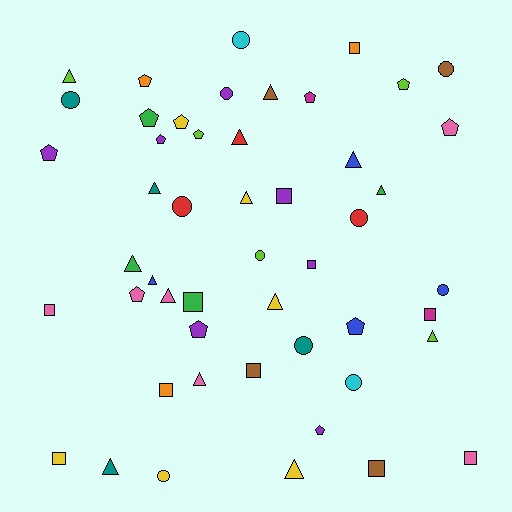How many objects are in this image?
There are 50 objects.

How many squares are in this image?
There are 11 squares.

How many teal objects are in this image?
There are 4 teal objects.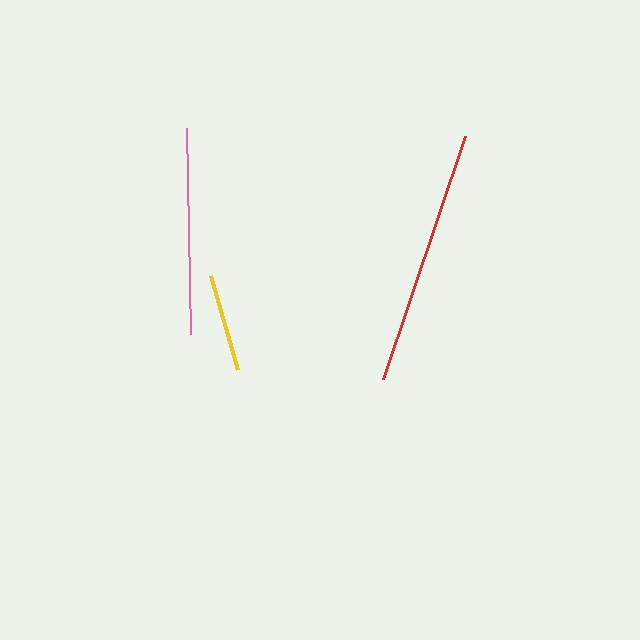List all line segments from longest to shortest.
From longest to shortest: red, pink, yellow.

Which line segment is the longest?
The red line is the longest at approximately 256 pixels.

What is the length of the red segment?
The red segment is approximately 256 pixels long.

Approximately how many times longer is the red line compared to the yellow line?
The red line is approximately 2.6 times the length of the yellow line.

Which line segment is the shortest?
The yellow line is the shortest at approximately 98 pixels.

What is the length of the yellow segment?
The yellow segment is approximately 98 pixels long.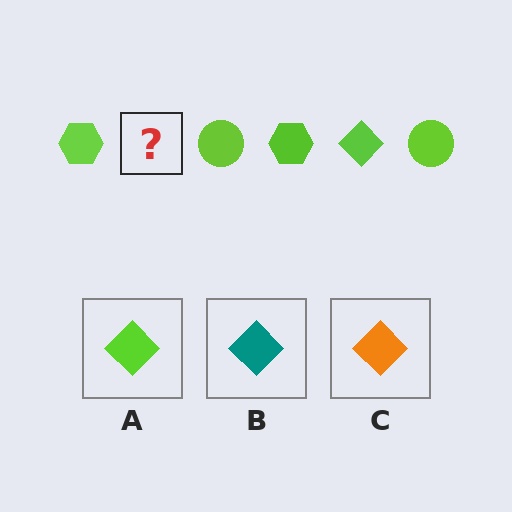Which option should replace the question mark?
Option A.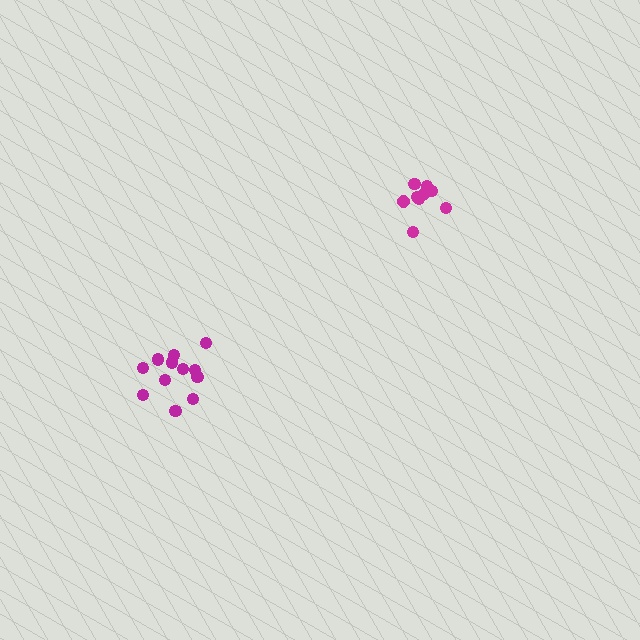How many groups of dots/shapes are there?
There are 2 groups.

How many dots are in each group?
Group 1: 10 dots, Group 2: 12 dots (22 total).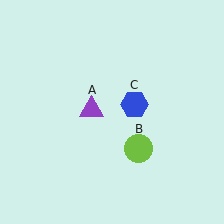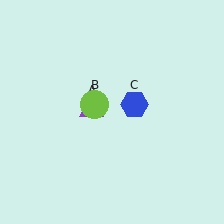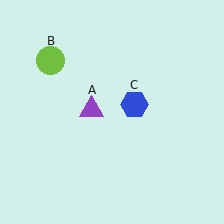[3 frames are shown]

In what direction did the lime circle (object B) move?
The lime circle (object B) moved up and to the left.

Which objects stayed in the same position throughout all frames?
Purple triangle (object A) and blue hexagon (object C) remained stationary.